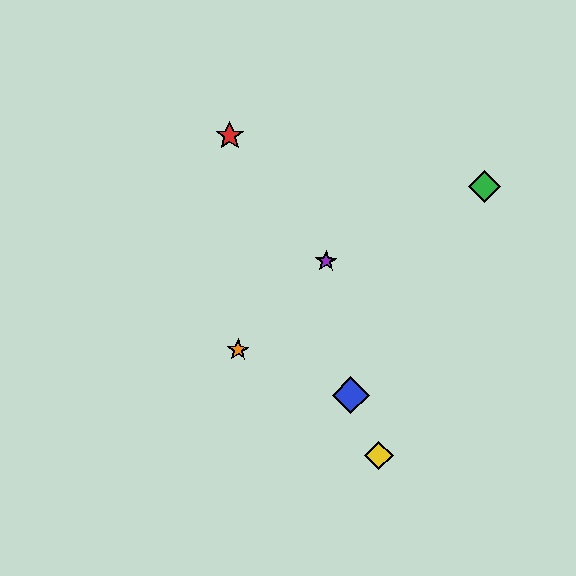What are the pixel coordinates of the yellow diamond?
The yellow diamond is at (379, 456).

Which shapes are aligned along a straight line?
The red star, the blue diamond, the yellow diamond are aligned along a straight line.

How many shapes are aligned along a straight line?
3 shapes (the red star, the blue diamond, the yellow diamond) are aligned along a straight line.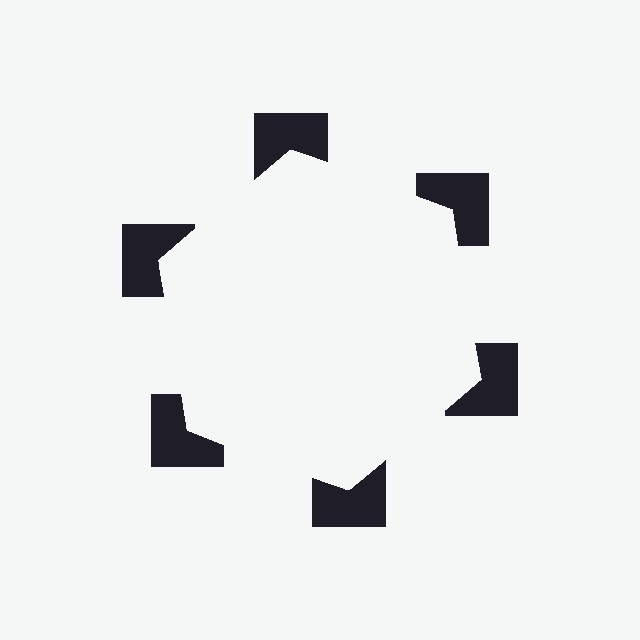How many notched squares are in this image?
There are 6 — one at each vertex of the illusory hexagon.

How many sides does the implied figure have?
6 sides.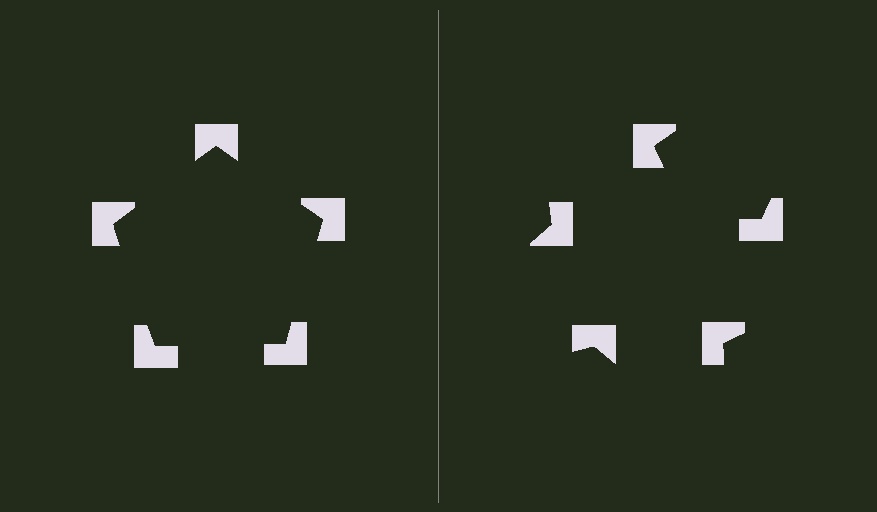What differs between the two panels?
The notched squares are positioned identically on both sides; only the wedge orientations differ. On the left they align to a pentagon; on the right they are misaligned.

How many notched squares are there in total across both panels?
10 — 5 on each side.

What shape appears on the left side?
An illusory pentagon.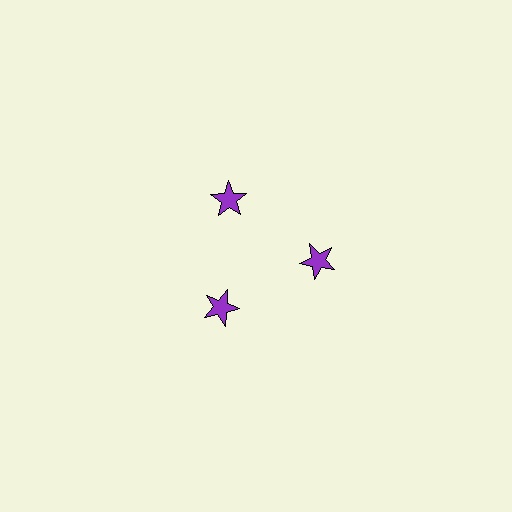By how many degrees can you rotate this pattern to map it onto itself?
The pattern maps onto itself every 120 degrees of rotation.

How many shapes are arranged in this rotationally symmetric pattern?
There are 3 shapes, arranged in 3 groups of 1.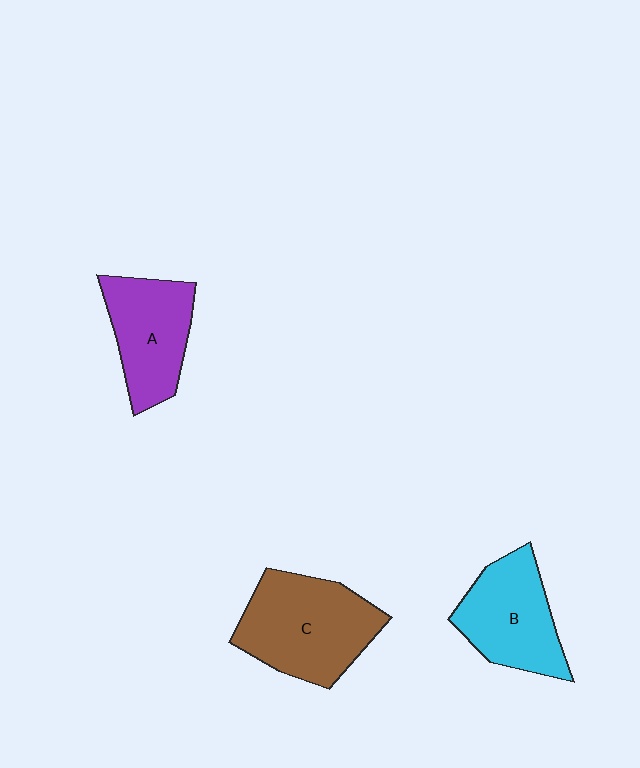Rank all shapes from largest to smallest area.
From largest to smallest: C (brown), B (cyan), A (purple).